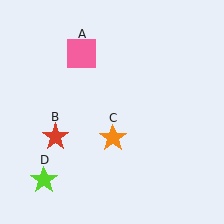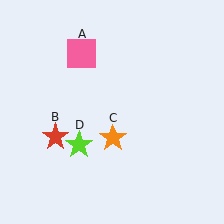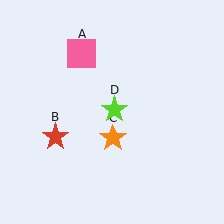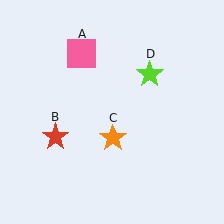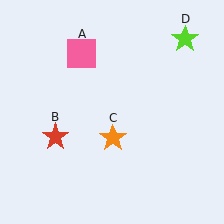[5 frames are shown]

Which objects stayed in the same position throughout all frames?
Pink square (object A) and red star (object B) and orange star (object C) remained stationary.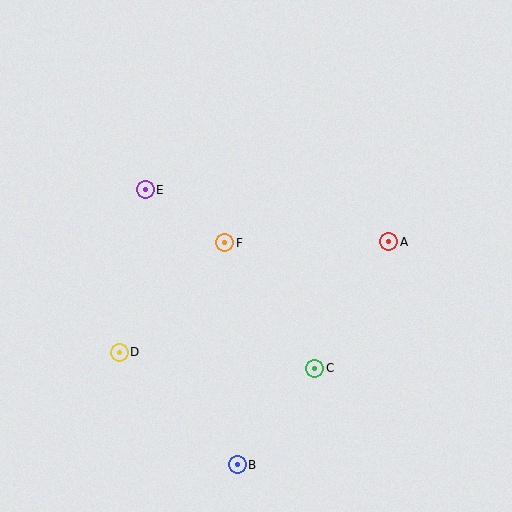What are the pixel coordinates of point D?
Point D is at (119, 352).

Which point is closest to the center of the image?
Point F at (225, 243) is closest to the center.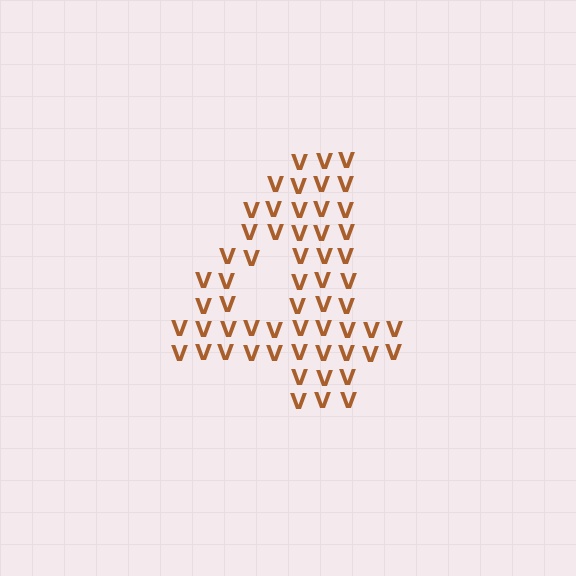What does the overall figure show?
The overall figure shows the digit 4.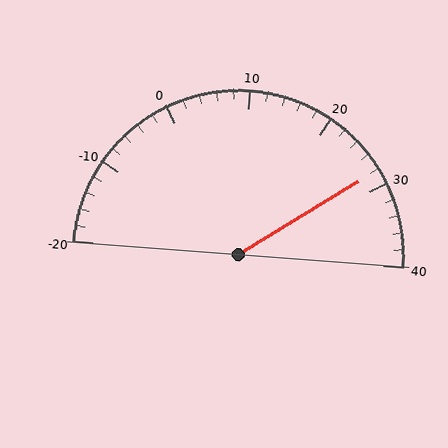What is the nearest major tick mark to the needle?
The nearest major tick mark is 30.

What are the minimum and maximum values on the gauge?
The gauge ranges from -20 to 40.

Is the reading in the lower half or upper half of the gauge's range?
The reading is in the upper half of the range (-20 to 40).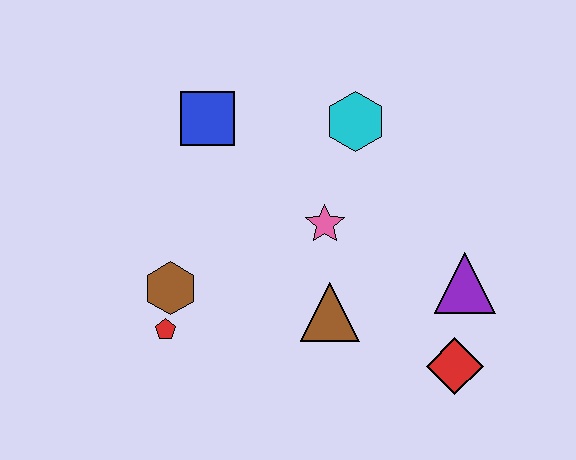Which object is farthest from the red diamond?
The blue square is farthest from the red diamond.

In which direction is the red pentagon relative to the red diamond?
The red pentagon is to the left of the red diamond.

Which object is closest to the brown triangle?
The pink star is closest to the brown triangle.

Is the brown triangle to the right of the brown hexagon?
Yes